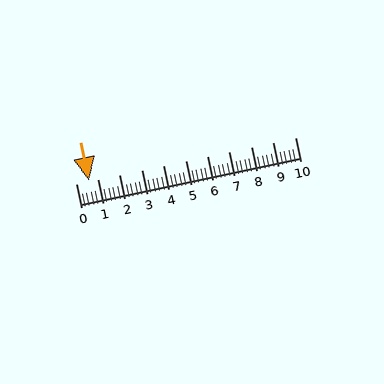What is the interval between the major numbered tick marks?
The major tick marks are spaced 1 units apart.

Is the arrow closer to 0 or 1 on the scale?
The arrow is closer to 1.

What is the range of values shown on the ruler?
The ruler shows values from 0 to 10.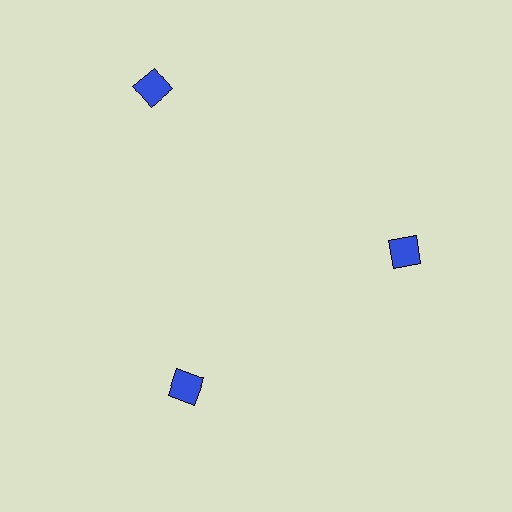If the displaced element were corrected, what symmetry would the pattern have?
It would have 3-fold rotational symmetry — the pattern would map onto itself every 120 degrees.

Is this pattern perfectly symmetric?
No. The 3 blue squares are arranged in a ring, but one element near the 11 o'clock position is pushed outward from the center, breaking the 3-fold rotational symmetry.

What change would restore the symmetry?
The symmetry would be restored by moving it inward, back onto the ring so that all 3 squares sit at equal angles and equal distance from the center.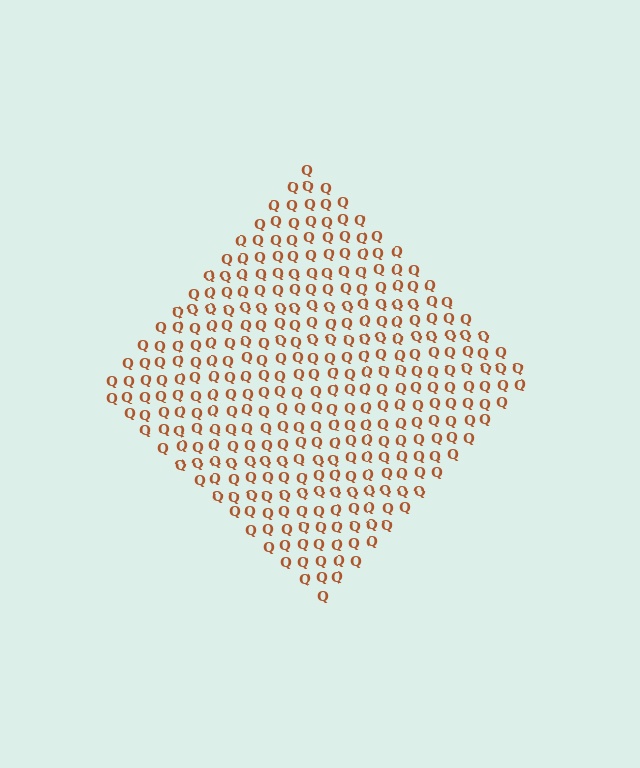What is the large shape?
The large shape is a diamond.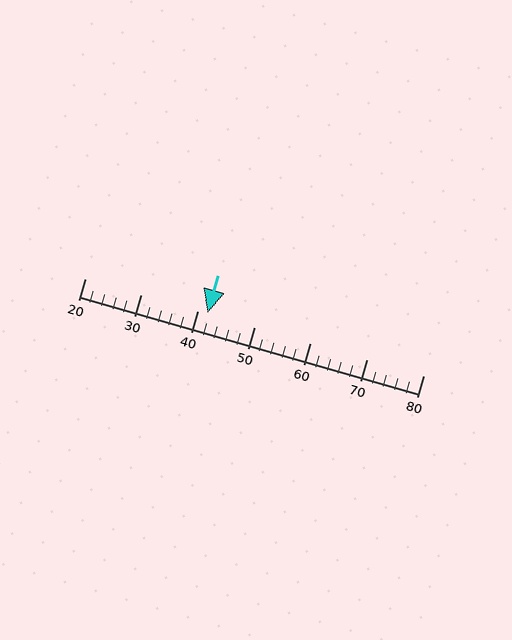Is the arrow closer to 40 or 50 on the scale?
The arrow is closer to 40.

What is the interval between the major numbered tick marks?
The major tick marks are spaced 10 units apart.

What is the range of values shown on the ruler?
The ruler shows values from 20 to 80.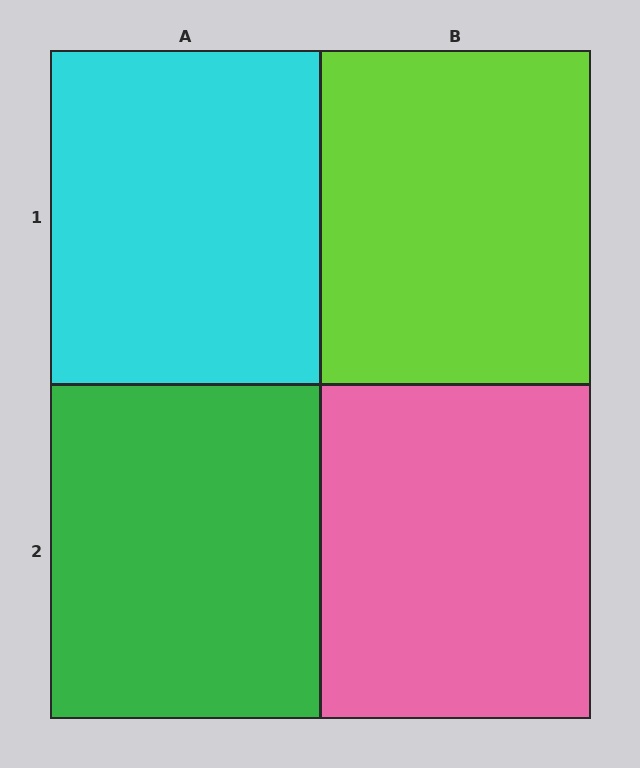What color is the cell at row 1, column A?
Cyan.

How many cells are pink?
1 cell is pink.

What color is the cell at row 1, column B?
Lime.